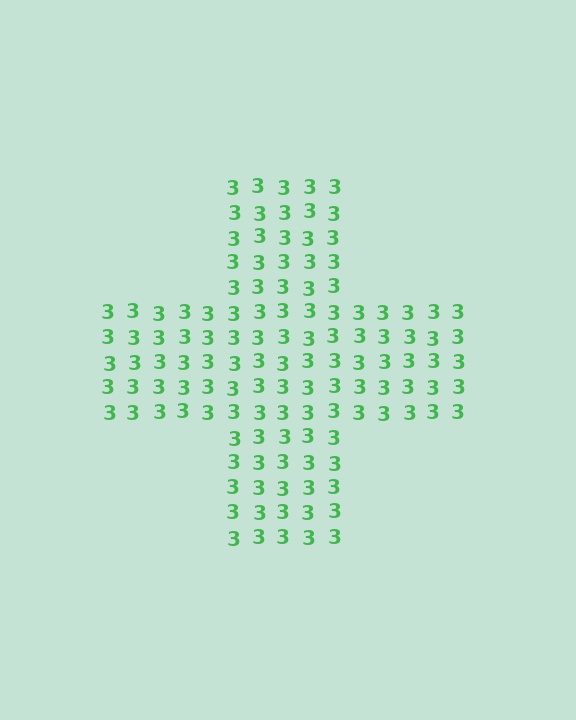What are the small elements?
The small elements are digit 3's.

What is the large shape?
The large shape is a cross.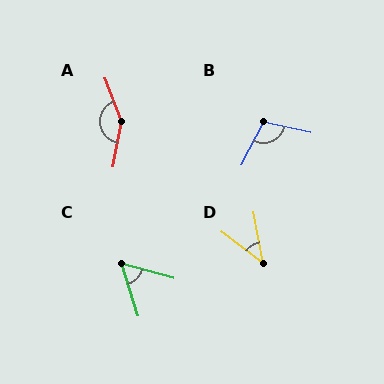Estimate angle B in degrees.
Approximately 105 degrees.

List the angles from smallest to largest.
D (43°), C (56°), B (105°), A (149°).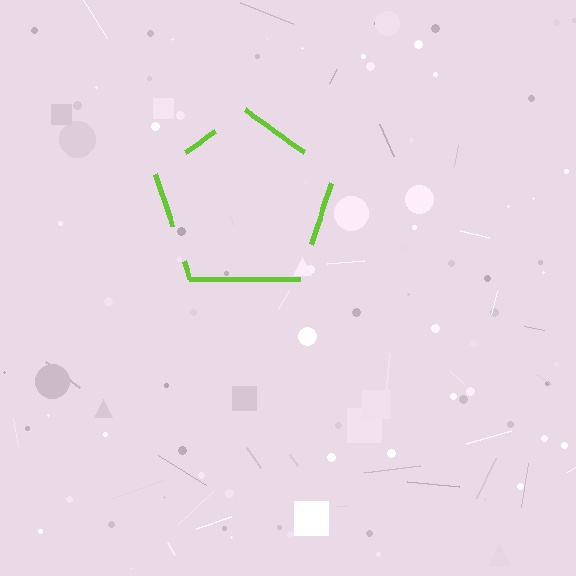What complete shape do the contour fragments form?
The contour fragments form a pentagon.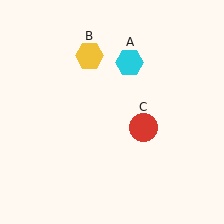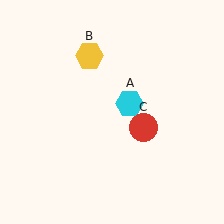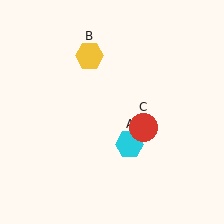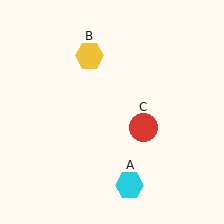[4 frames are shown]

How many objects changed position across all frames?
1 object changed position: cyan hexagon (object A).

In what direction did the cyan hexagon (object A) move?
The cyan hexagon (object A) moved down.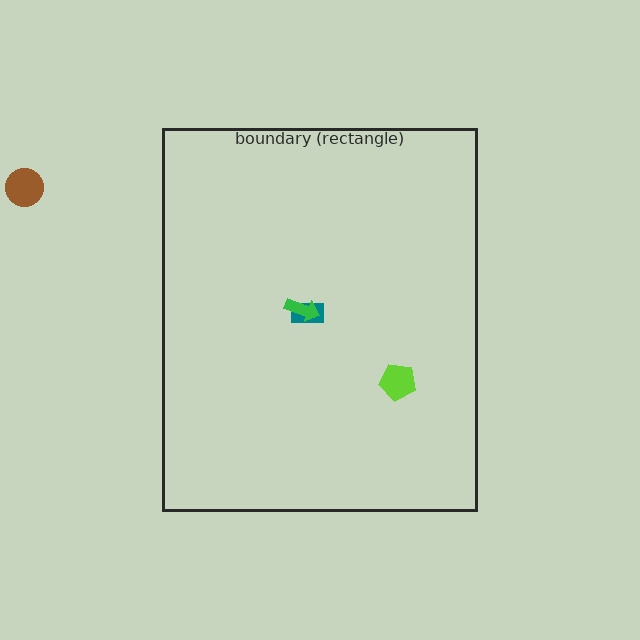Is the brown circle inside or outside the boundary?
Outside.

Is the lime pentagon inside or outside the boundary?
Inside.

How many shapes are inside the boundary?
3 inside, 1 outside.